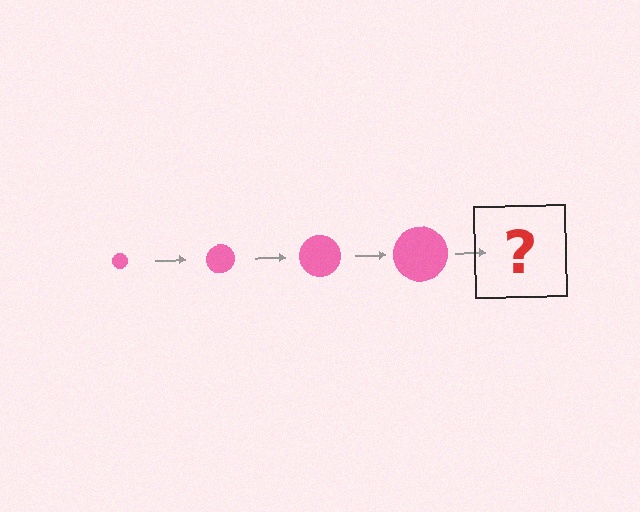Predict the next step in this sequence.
The next step is a pink circle, larger than the previous one.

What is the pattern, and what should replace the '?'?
The pattern is that the circle gets progressively larger each step. The '?' should be a pink circle, larger than the previous one.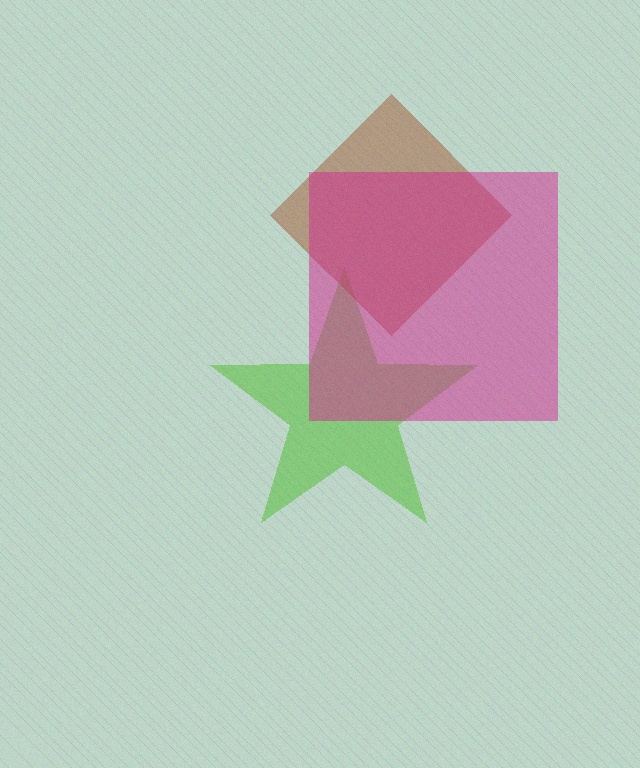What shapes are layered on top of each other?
The layered shapes are: a lime star, a brown diamond, a magenta square.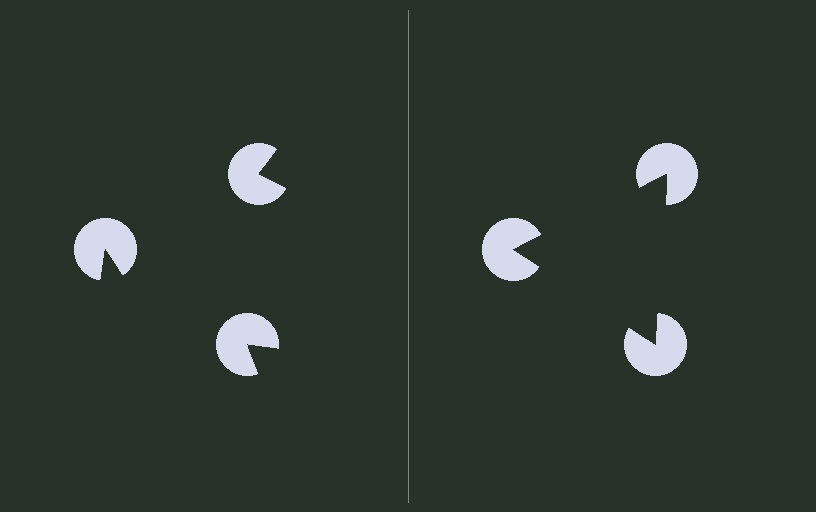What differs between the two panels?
The pac-man discs are positioned identically on both sides; only the wedge orientations differ. On the right they align to a triangle; on the left they are misaligned.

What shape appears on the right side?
An illusory triangle.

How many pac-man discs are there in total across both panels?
6 — 3 on each side.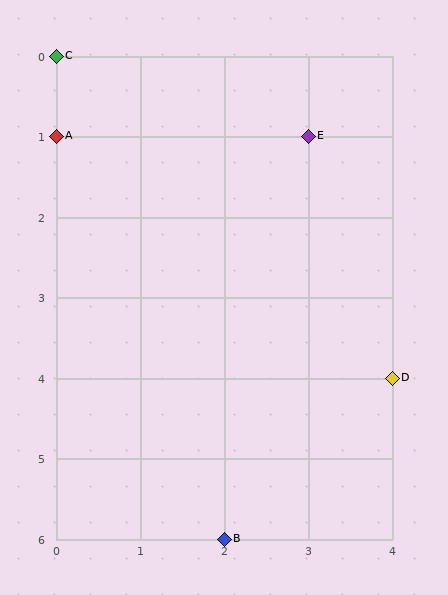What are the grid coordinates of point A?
Point A is at grid coordinates (0, 1).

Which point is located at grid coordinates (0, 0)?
Point C is at (0, 0).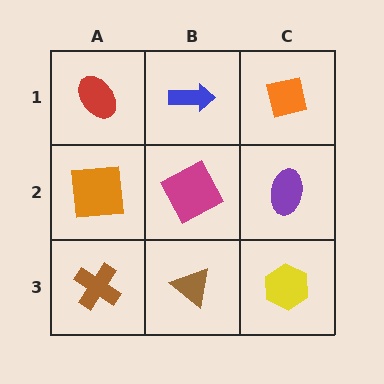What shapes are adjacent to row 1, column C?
A purple ellipse (row 2, column C), a blue arrow (row 1, column B).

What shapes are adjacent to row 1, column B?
A magenta square (row 2, column B), a red ellipse (row 1, column A), an orange square (row 1, column C).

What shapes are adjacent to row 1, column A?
An orange square (row 2, column A), a blue arrow (row 1, column B).